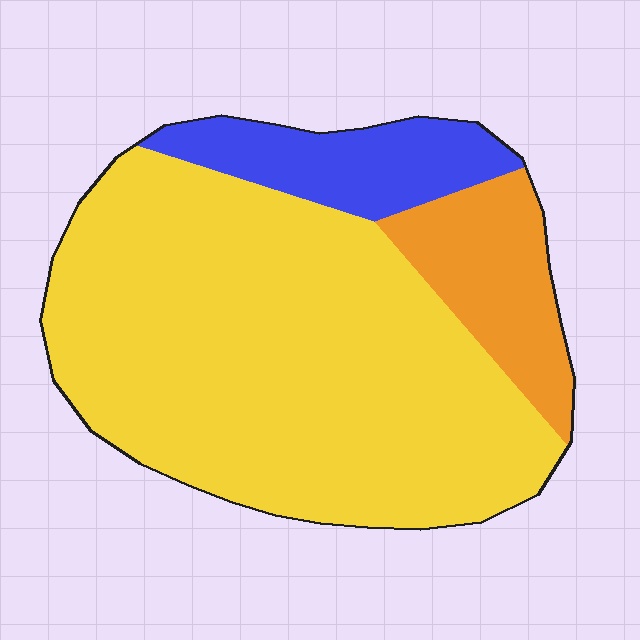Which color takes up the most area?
Yellow, at roughly 75%.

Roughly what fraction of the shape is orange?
Orange covers about 15% of the shape.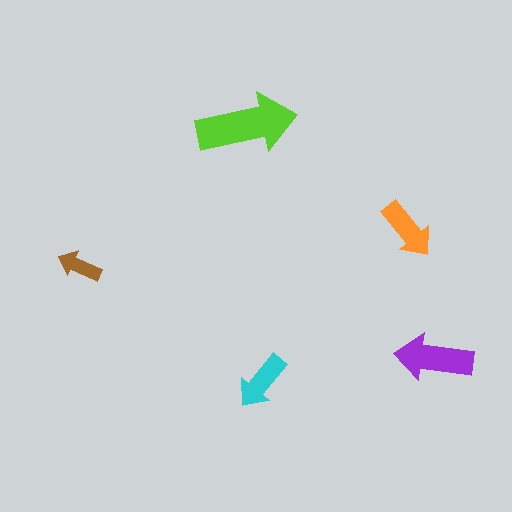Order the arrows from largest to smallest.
the lime one, the purple one, the orange one, the cyan one, the brown one.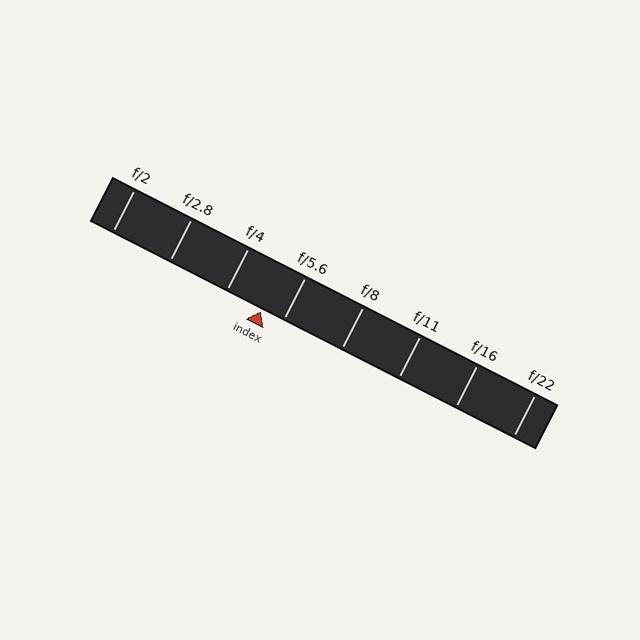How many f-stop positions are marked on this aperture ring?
There are 8 f-stop positions marked.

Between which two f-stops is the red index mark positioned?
The index mark is between f/4 and f/5.6.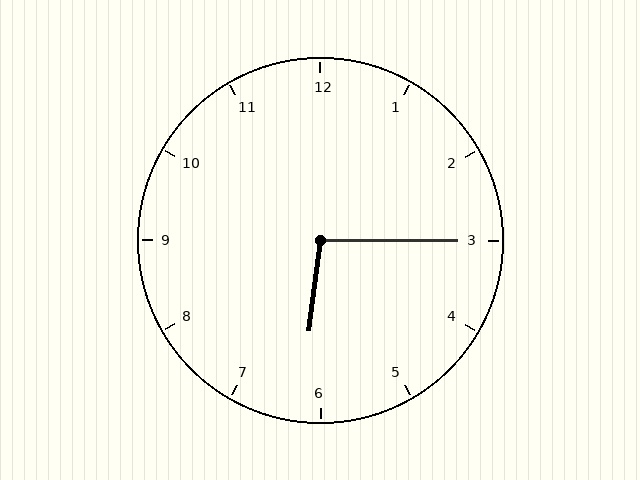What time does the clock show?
6:15.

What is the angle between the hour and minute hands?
Approximately 98 degrees.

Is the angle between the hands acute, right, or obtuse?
It is obtuse.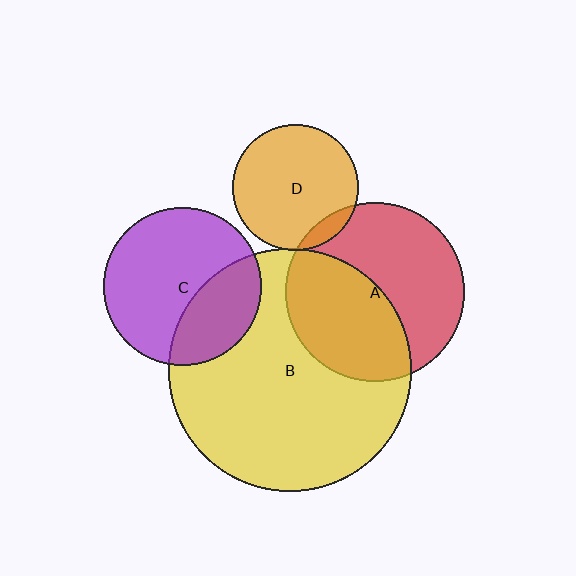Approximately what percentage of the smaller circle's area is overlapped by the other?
Approximately 45%.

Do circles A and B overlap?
Yes.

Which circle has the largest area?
Circle B (yellow).